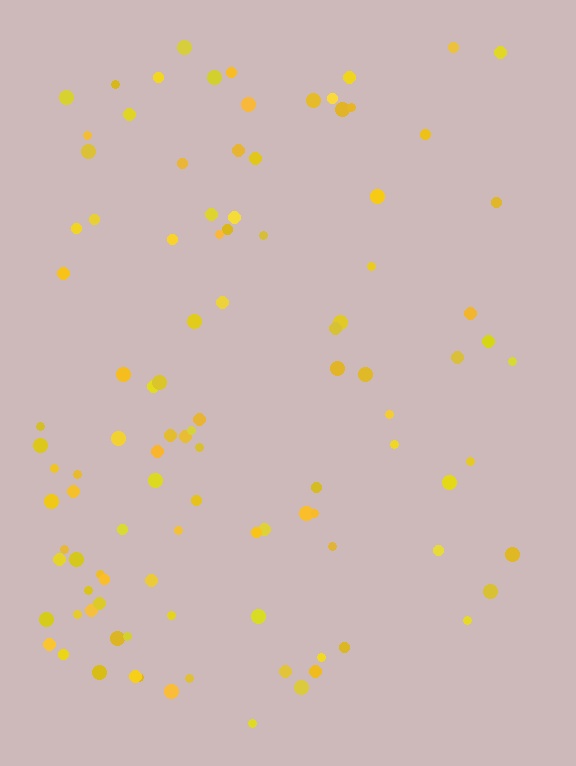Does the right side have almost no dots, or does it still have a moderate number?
Still a moderate number, just noticeably fewer than the left.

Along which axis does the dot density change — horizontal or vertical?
Horizontal.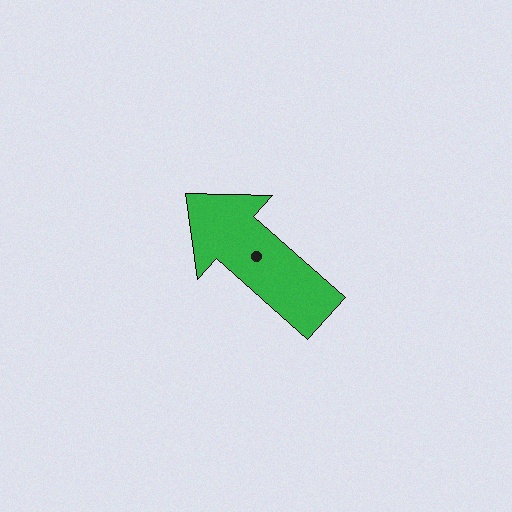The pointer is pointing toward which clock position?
Roughly 10 o'clock.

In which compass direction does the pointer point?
Northwest.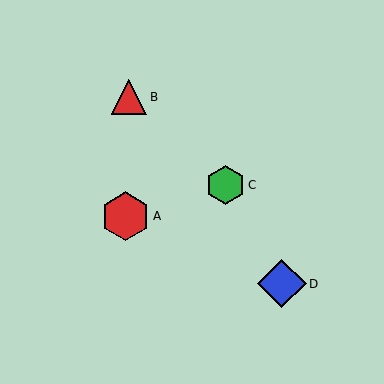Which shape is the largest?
The blue diamond (labeled D) is the largest.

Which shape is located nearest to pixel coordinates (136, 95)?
The red triangle (labeled B) at (129, 97) is nearest to that location.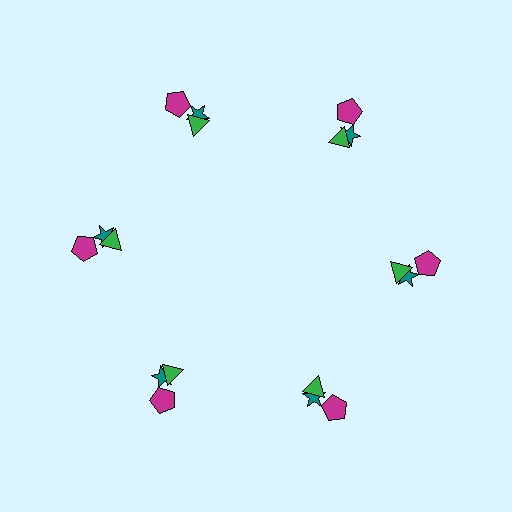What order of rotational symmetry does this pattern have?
This pattern has 6-fold rotational symmetry.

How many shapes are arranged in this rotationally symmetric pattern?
There are 18 shapes, arranged in 6 groups of 3.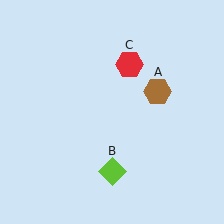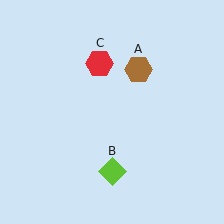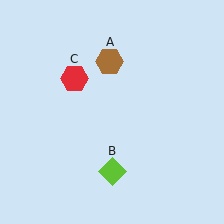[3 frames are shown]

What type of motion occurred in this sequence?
The brown hexagon (object A), red hexagon (object C) rotated counterclockwise around the center of the scene.